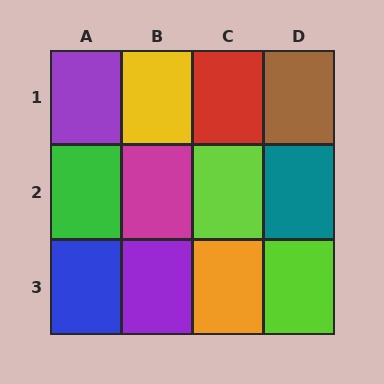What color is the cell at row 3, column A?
Blue.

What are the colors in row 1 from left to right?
Purple, yellow, red, brown.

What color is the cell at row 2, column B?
Magenta.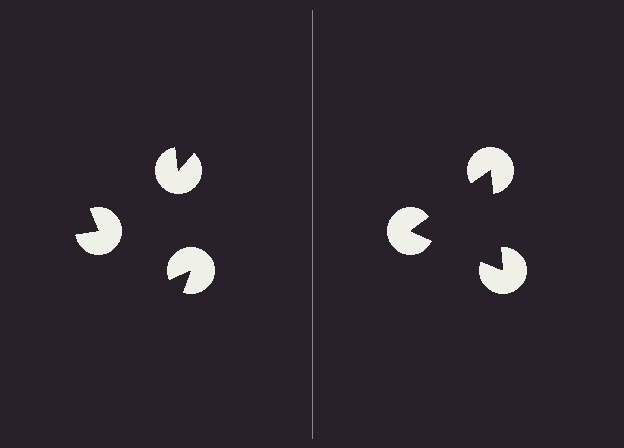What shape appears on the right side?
An illusory triangle.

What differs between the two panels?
The pac-man discs are positioned identically on both sides; only the wedge orientations differ. On the right they align to a triangle; on the left they are misaligned.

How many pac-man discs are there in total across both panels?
6 — 3 on each side.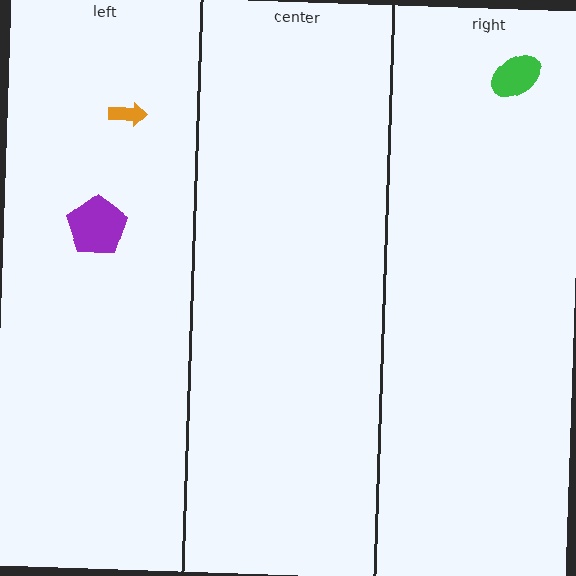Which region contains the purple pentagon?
The left region.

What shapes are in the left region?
The purple pentagon, the orange arrow.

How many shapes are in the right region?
1.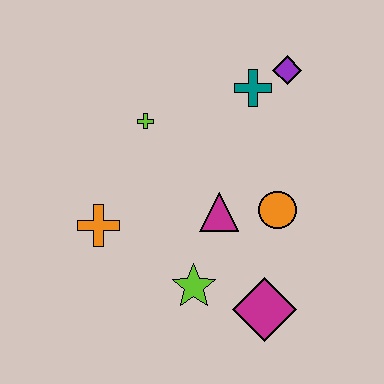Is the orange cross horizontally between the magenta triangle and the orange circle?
No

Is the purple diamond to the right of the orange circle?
Yes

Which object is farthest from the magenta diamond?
The purple diamond is farthest from the magenta diamond.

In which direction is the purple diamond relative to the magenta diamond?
The purple diamond is above the magenta diamond.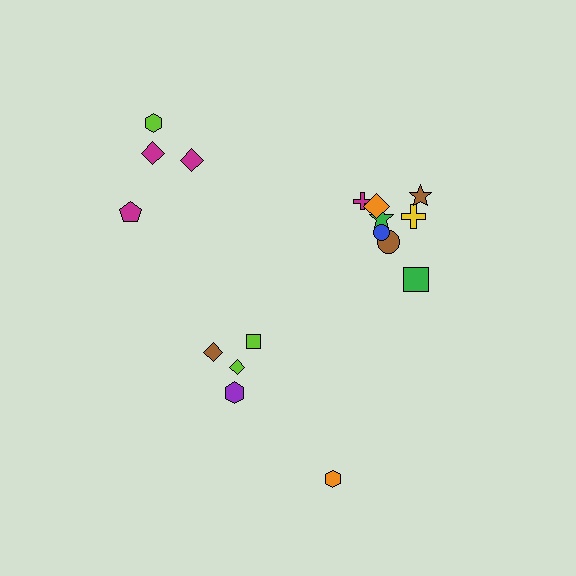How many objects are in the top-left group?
There are 4 objects.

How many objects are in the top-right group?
There are 8 objects.